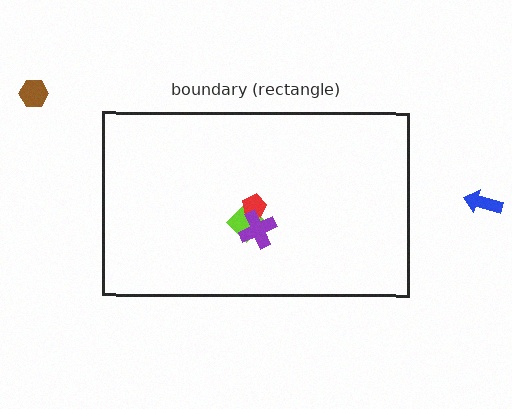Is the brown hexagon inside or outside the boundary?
Outside.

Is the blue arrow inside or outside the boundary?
Outside.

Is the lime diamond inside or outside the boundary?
Inside.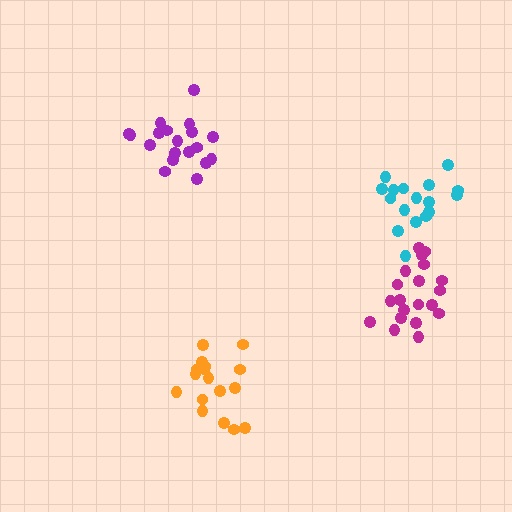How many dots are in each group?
Group 1: 17 dots, Group 2: 20 dots, Group 3: 17 dots, Group 4: 19 dots (73 total).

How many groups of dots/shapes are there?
There are 4 groups.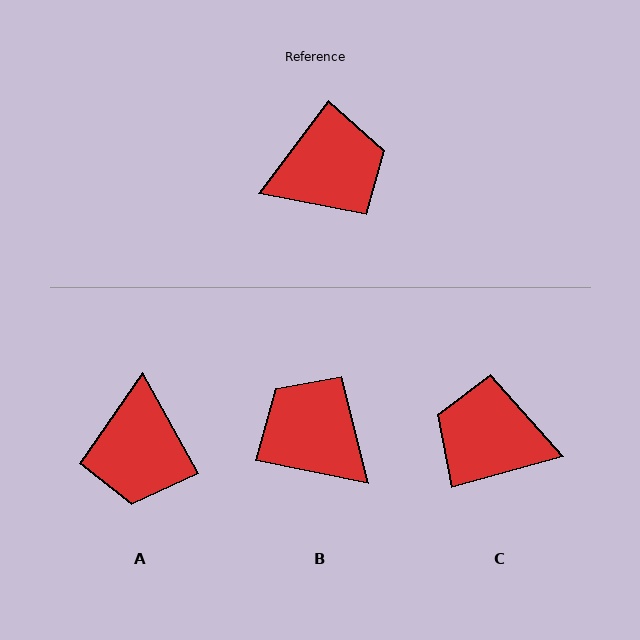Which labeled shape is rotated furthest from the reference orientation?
C, about 143 degrees away.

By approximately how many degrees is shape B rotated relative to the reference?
Approximately 115 degrees counter-clockwise.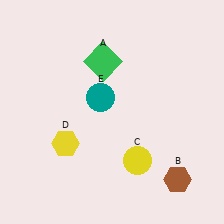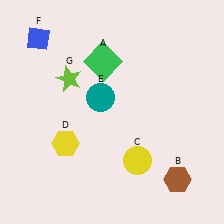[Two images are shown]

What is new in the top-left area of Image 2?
A lime star (G) was added in the top-left area of Image 2.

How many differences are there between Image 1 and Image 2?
There are 2 differences between the two images.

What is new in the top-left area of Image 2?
A blue diamond (F) was added in the top-left area of Image 2.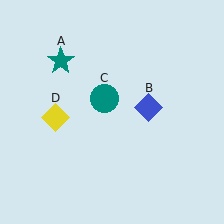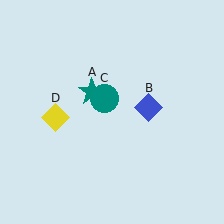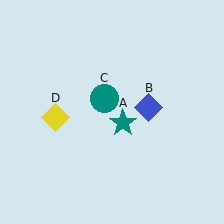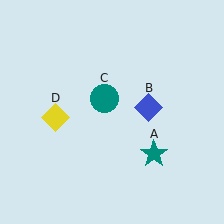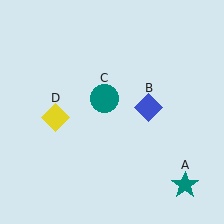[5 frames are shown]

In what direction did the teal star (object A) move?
The teal star (object A) moved down and to the right.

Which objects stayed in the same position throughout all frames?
Blue diamond (object B) and teal circle (object C) and yellow diamond (object D) remained stationary.